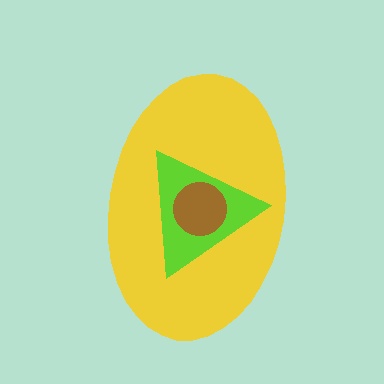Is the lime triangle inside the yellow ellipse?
Yes.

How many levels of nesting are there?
3.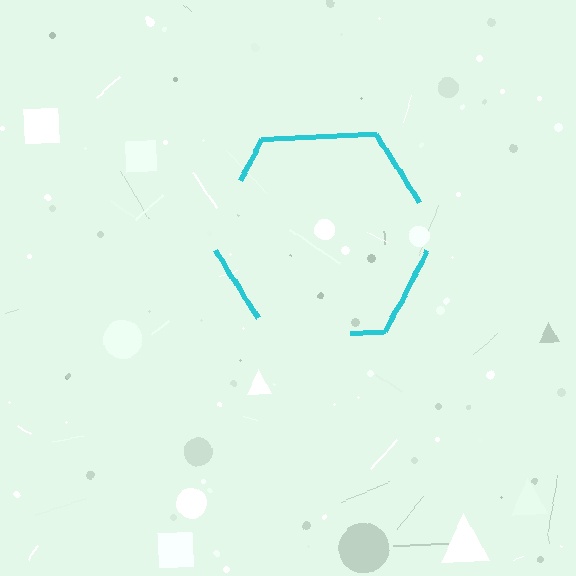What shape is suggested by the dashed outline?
The dashed outline suggests a hexagon.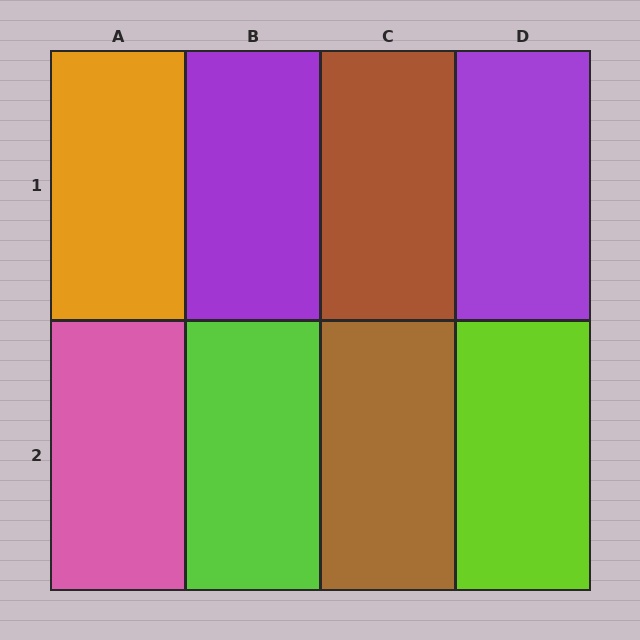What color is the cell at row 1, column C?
Brown.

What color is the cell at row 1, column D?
Purple.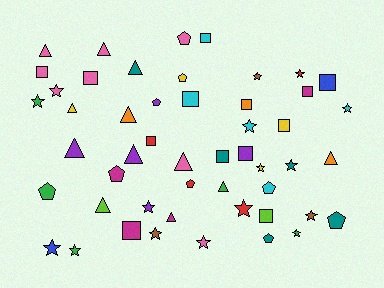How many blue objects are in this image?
There are 2 blue objects.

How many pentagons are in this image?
There are 9 pentagons.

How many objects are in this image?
There are 50 objects.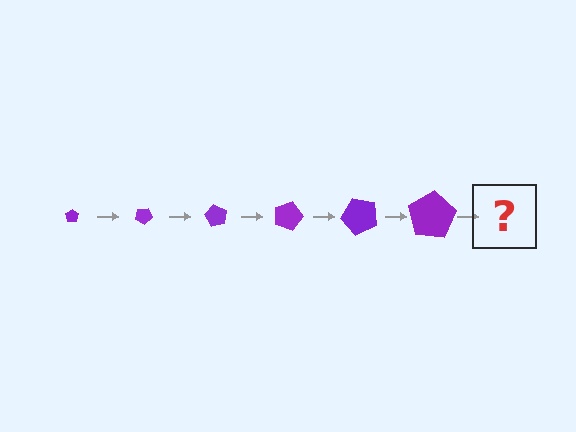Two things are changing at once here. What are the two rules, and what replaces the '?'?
The two rules are that the pentagon grows larger each step and it rotates 30 degrees each step. The '?' should be a pentagon, larger than the previous one and rotated 180 degrees from the start.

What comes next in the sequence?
The next element should be a pentagon, larger than the previous one and rotated 180 degrees from the start.